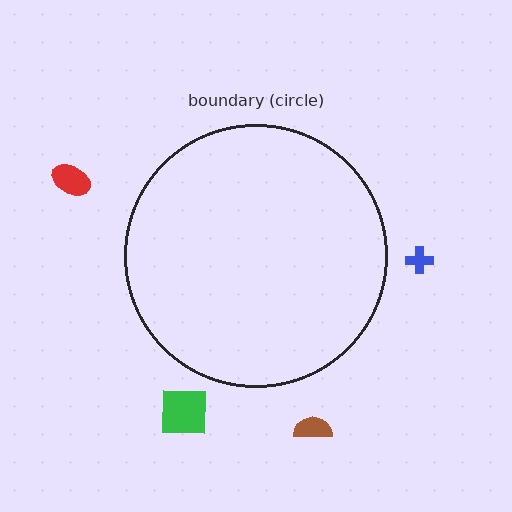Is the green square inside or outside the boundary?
Outside.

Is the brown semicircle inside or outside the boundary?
Outside.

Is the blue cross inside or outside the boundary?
Outside.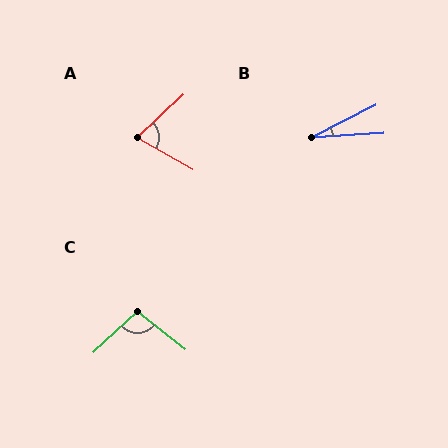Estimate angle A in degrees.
Approximately 73 degrees.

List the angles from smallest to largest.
B (23°), A (73°), C (99°).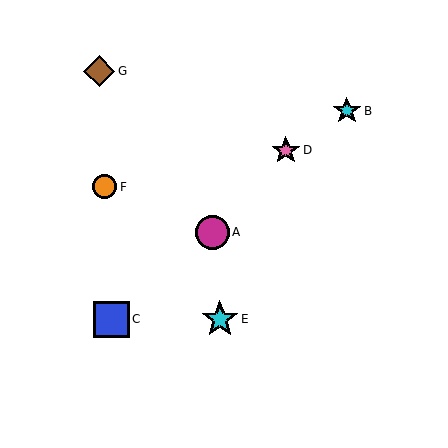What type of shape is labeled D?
Shape D is a pink star.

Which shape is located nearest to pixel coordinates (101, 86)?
The brown diamond (labeled G) at (99, 71) is nearest to that location.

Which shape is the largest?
The cyan star (labeled E) is the largest.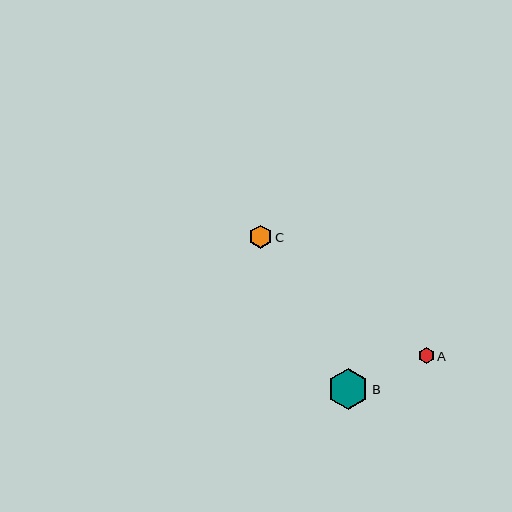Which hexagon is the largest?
Hexagon B is the largest with a size of approximately 41 pixels.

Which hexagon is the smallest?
Hexagon A is the smallest with a size of approximately 15 pixels.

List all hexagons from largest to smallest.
From largest to smallest: B, C, A.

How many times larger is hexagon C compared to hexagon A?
Hexagon C is approximately 1.5 times the size of hexagon A.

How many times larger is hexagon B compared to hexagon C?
Hexagon B is approximately 1.8 times the size of hexagon C.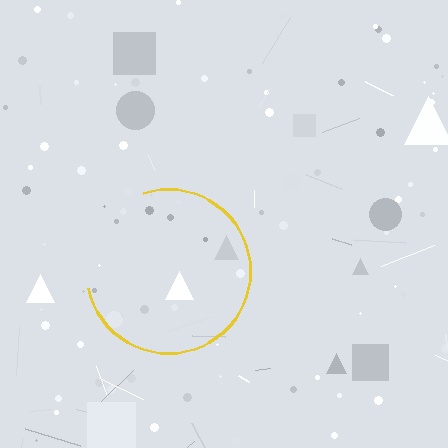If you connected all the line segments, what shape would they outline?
They would outline a circle.